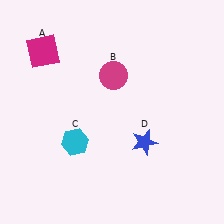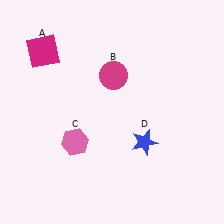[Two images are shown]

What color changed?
The hexagon (C) changed from cyan in Image 1 to pink in Image 2.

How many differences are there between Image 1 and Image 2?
There is 1 difference between the two images.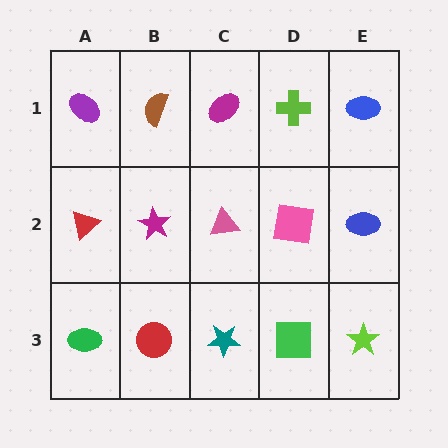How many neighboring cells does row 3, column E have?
2.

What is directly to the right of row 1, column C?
A lime cross.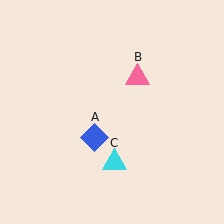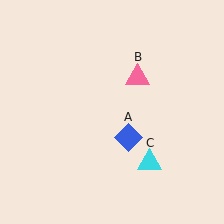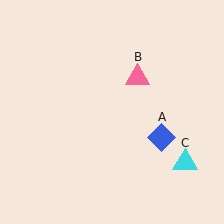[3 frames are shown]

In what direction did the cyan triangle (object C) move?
The cyan triangle (object C) moved right.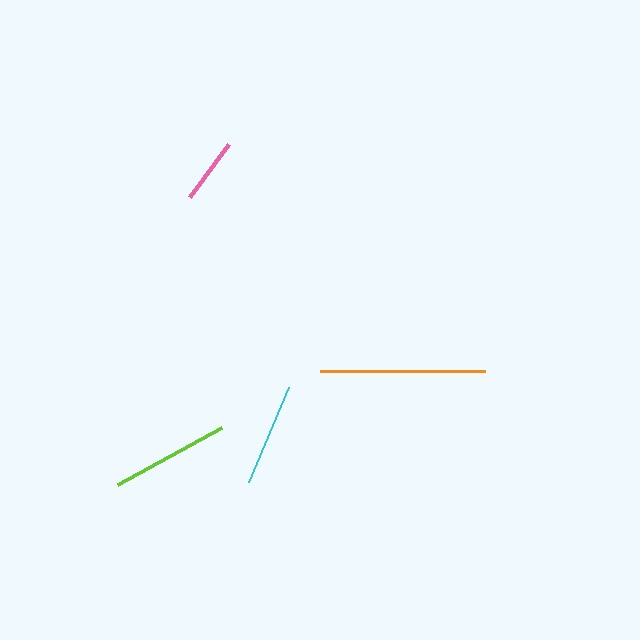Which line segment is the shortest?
The pink line is the shortest at approximately 66 pixels.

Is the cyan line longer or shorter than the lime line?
The lime line is longer than the cyan line.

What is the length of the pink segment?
The pink segment is approximately 66 pixels long.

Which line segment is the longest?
The orange line is the longest at approximately 165 pixels.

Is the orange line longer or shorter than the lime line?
The orange line is longer than the lime line.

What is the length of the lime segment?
The lime segment is approximately 118 pixels long.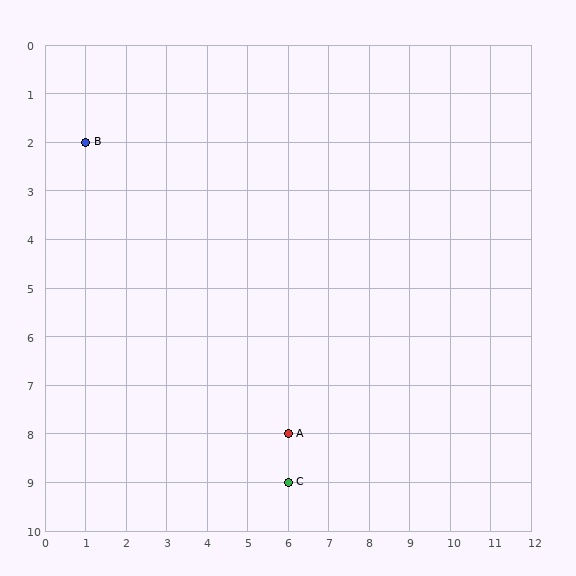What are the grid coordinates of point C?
Point C is at grid coordinates (6, 9).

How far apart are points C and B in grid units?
Points C and B are 5 columns and 7 rows apart (about 8.6 grid units diagonally).